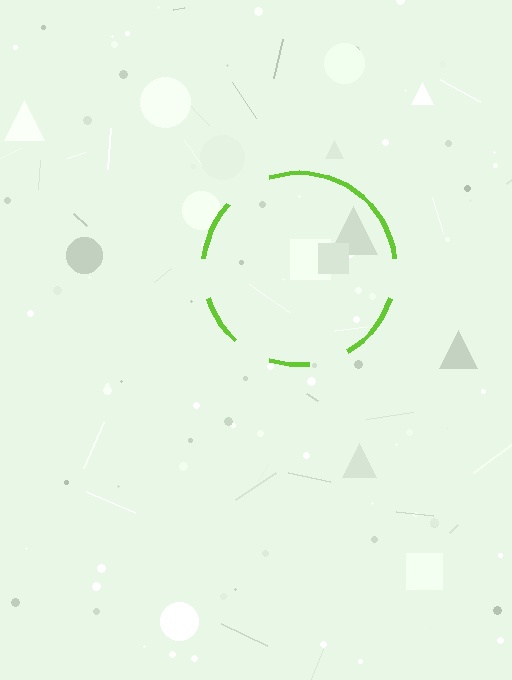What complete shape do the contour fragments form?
The contour fragments form a circle.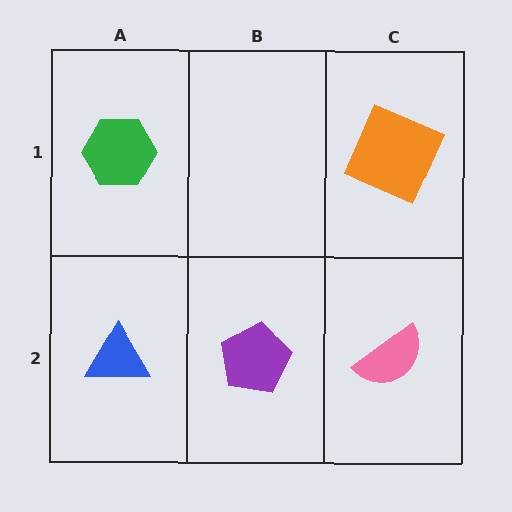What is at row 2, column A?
A blue triangle.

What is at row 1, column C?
An orange square.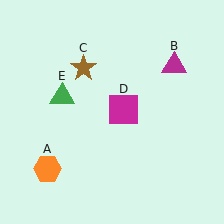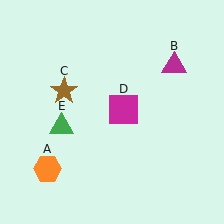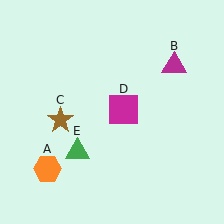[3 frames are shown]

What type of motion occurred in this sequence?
The brown star (object C), green triangle (object E) rotated counterclockwise around the center of the scene.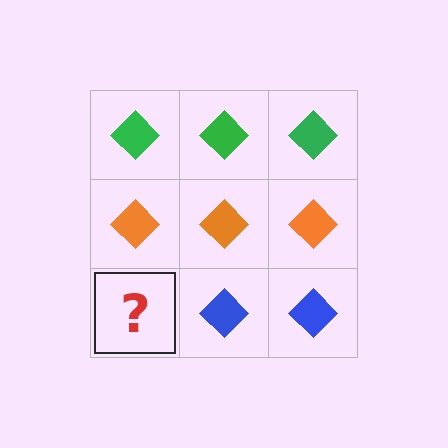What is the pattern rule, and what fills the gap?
The rule is that each row has a consistent color. The gap should be filled with a blue diamond.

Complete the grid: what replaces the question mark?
The question mark should be replaced with a blue diamond.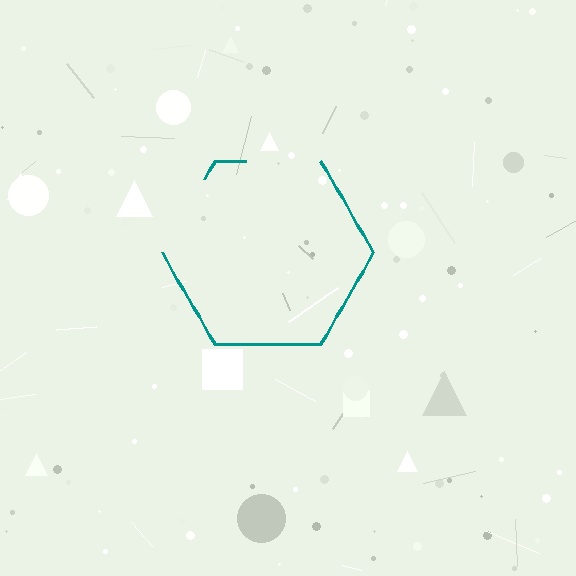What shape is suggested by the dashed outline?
The dashed outline suggests a hexagon.